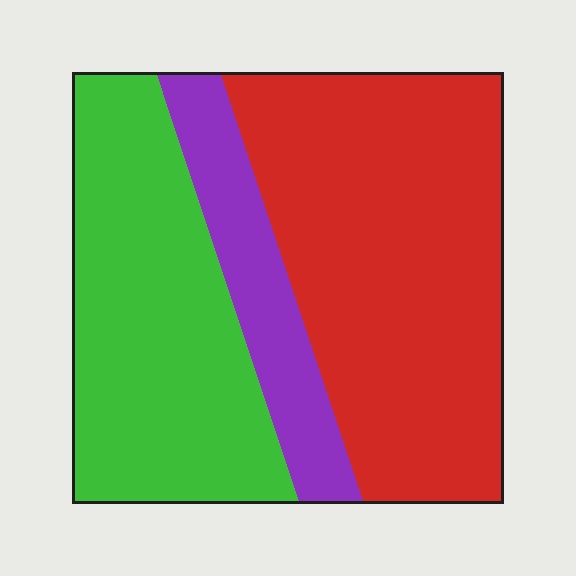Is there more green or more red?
Red.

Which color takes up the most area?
Red, at roughly 50%.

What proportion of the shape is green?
Green covers about 35% of the shape.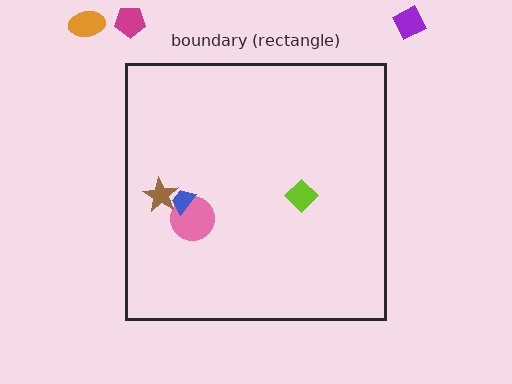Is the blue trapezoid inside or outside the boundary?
Inside.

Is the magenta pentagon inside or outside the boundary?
Outside.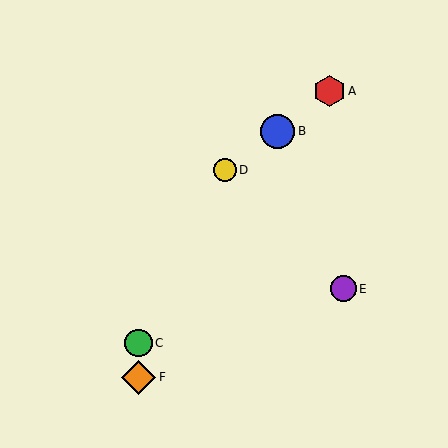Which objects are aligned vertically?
Objects C, F are aligned vertically.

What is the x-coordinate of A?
Object A is at x≈330.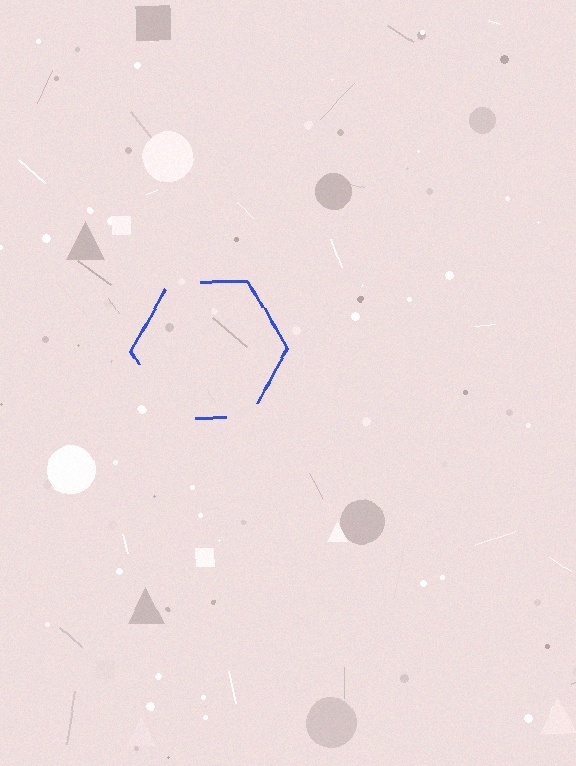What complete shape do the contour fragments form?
The contour fragments form a hexagon.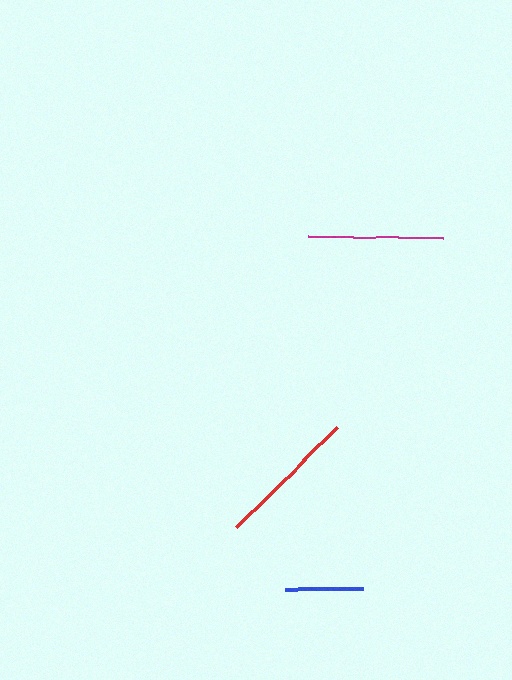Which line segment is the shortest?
The blue line is the shortest at approximately 78 pixels.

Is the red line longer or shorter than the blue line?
The red line is longer than the blue line.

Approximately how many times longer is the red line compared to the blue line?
The red line is approximately 1.8 times the length of the blue line.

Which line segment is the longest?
The red line is the longest at approximately 142 pixels.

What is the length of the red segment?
The red segment is approximately 142 pixels long.